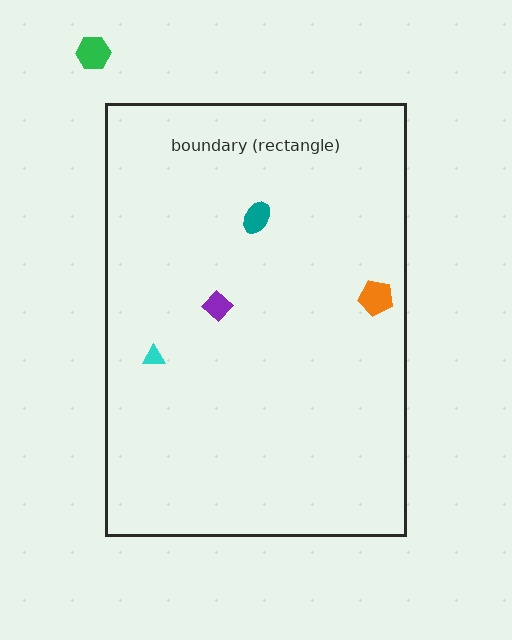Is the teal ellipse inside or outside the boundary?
Inside.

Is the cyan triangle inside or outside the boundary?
Inside.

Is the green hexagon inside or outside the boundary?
Outside.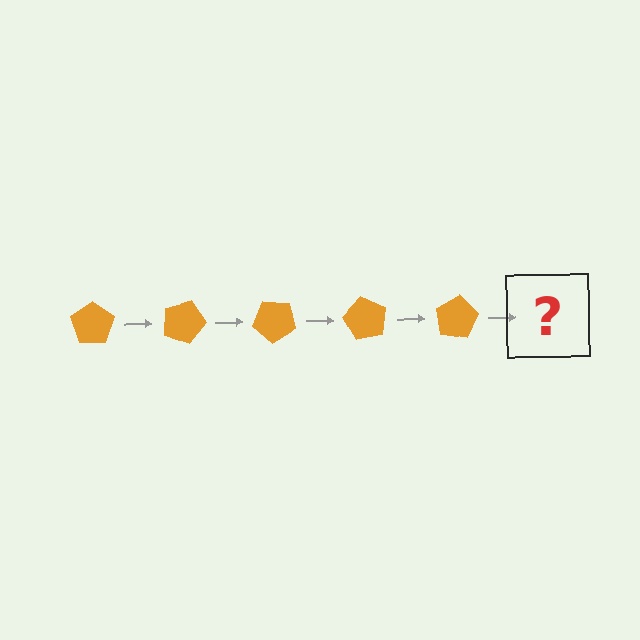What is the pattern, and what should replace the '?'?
The pattern is that the pentagon rotates 20 degrees each step. The '?' should be an orange pentagon rotated 100 degrees.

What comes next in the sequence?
The next element should be an orange pentagon rotated 100 degrees.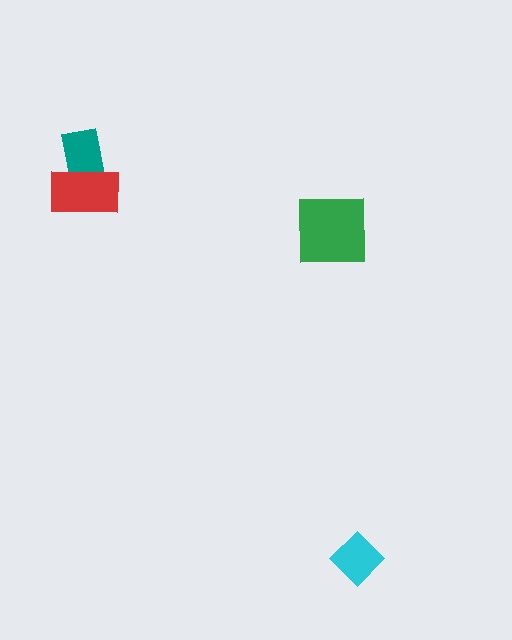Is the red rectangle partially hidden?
No, no other shape covers it.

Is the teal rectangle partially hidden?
Yes, it is partially covered by another shape.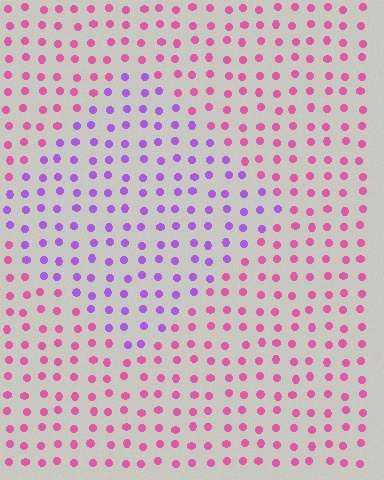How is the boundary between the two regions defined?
The boundary is defined purely by a slight shift in hue (about 48 degrees). Spacing, size, and orientation are identical on both sides.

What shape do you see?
I see a diamond.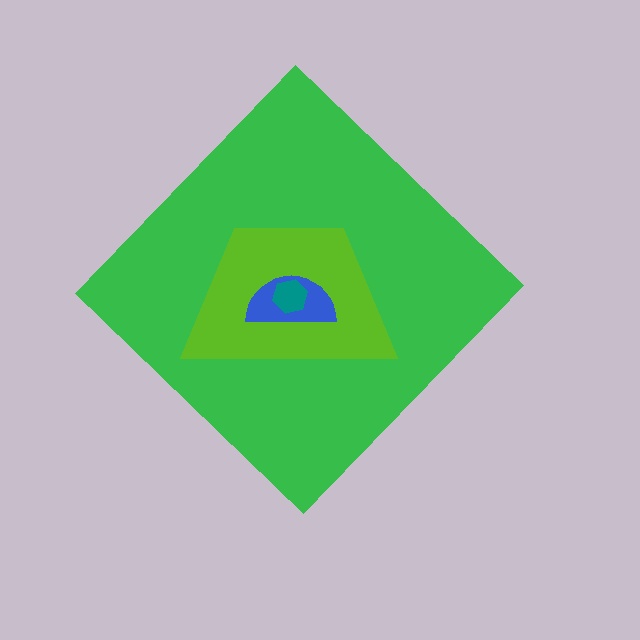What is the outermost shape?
The green diamond.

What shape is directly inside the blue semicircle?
The teal hexagon.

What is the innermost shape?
The teal hexagon.